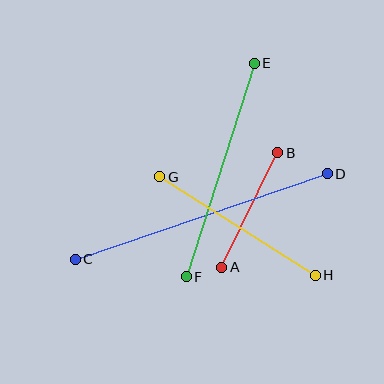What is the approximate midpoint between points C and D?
The midpoint is at approximately (201, 216) pixels.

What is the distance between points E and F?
The distance is approximately 224 pixels.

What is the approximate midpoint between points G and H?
The midpoint is at approximately (237, 226) pixels.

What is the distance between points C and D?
The distance is approximately 266 pixels.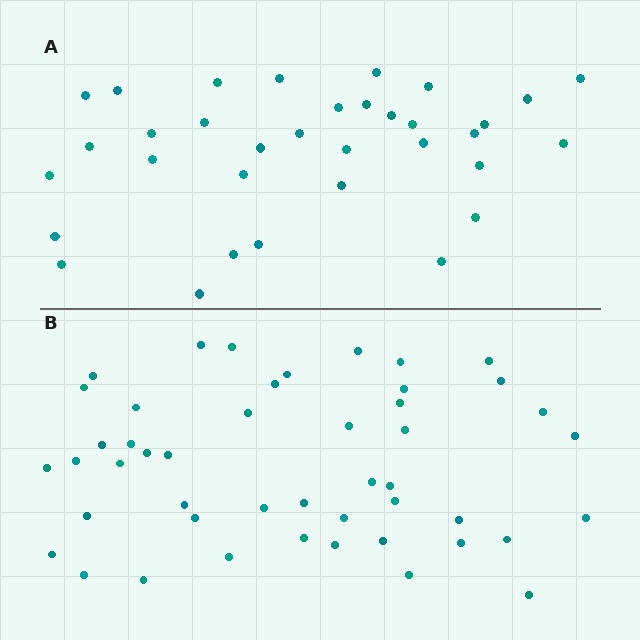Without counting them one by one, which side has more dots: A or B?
Region B (the bottom region) has more dots.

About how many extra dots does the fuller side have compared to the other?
Region B has approximately 15 more dots than region A.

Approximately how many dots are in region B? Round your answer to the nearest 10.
About 50 dots. (The exact count is 47, which rounds to 50.)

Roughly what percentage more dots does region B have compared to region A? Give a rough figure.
About 40% more.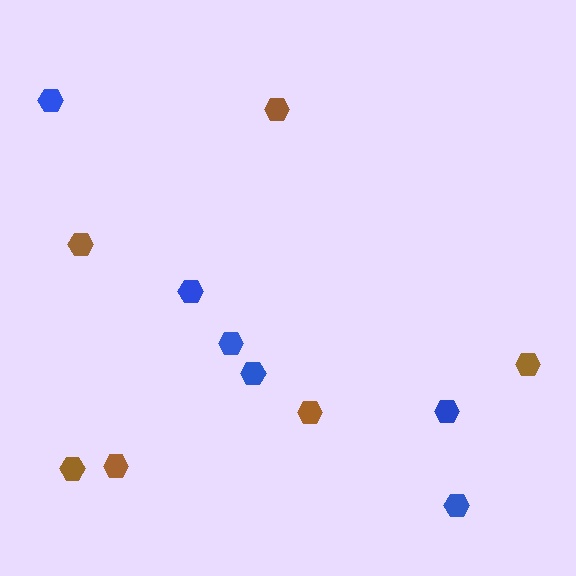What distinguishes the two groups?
There are 2 groups: one group of blue hexagons (6) and one group of brown hexagons (6).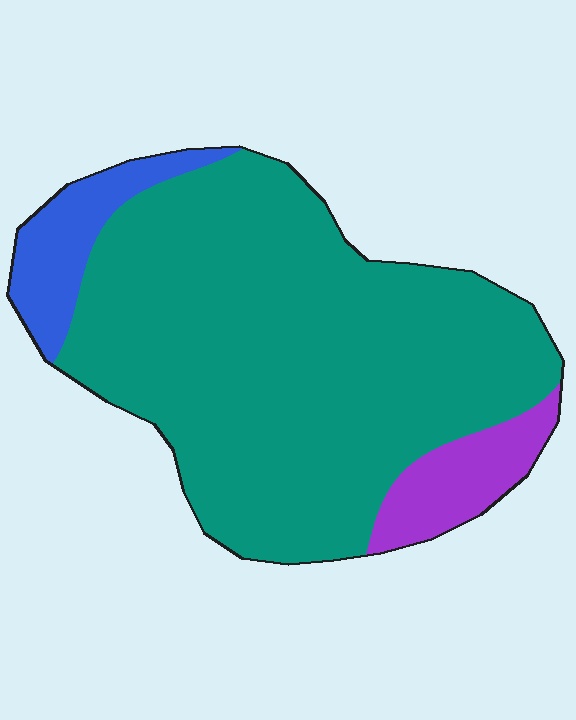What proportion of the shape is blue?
Blue covers about 10% of the shape.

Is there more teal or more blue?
Teal.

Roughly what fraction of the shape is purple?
Purple covers around 10% of the shape.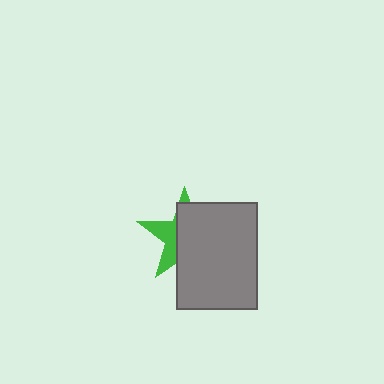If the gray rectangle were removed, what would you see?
You would see the complete green star.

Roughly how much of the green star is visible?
A small part of it is visible (roughly 34%).